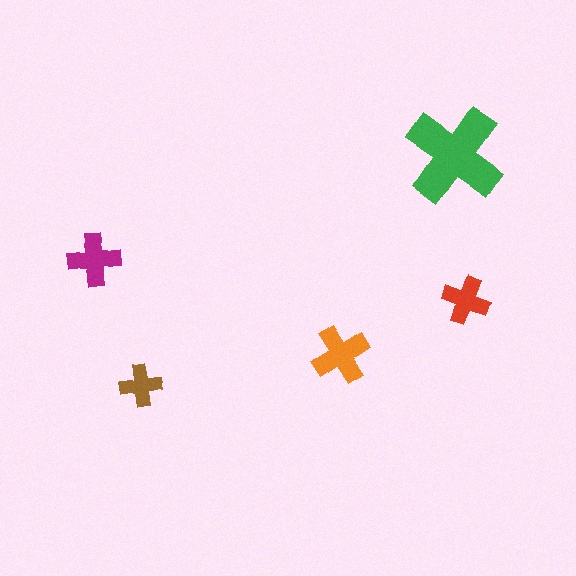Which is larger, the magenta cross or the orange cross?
The orange one.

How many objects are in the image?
There are 5 objects in the image.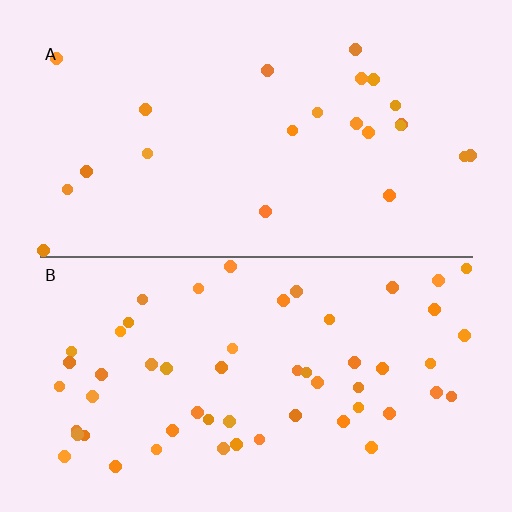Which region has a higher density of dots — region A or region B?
B (the bottom).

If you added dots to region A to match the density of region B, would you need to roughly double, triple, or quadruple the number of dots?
Approximately double.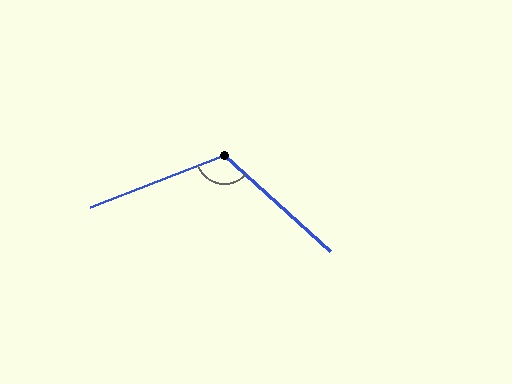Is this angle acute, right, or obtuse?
It is obtuse.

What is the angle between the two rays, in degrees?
Approximately 117 degrees.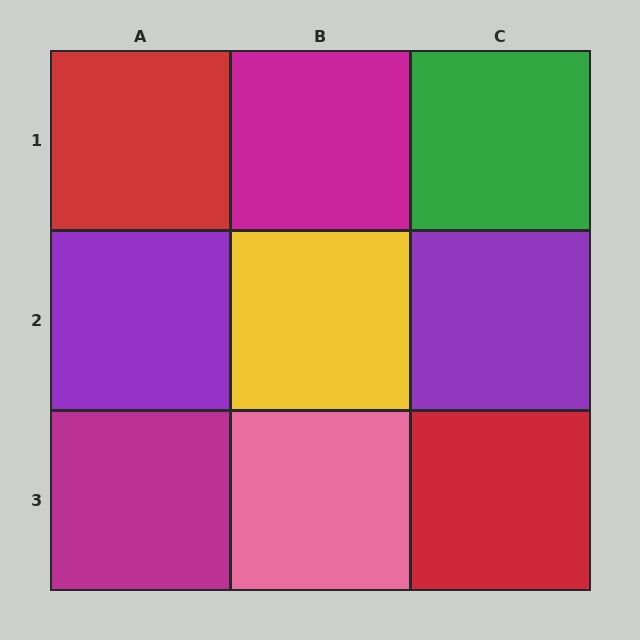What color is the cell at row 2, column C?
Purple.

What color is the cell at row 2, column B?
Yellow.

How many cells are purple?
2 cells are purple.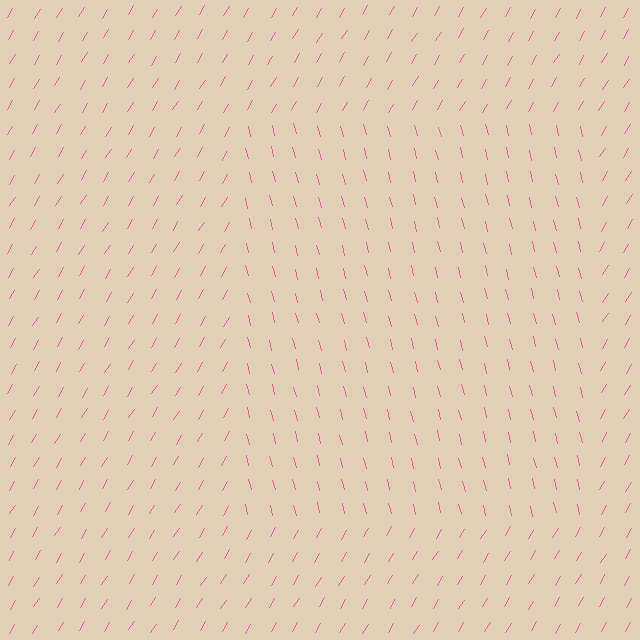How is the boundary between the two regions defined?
The boundary is defined purely by a change in line orientation (approximately 45 degrees difference). All lines are the same color and thickness.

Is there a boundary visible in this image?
Yes, there is a texture boundary formed by a change in line orientation.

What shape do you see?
I see a rectangle.